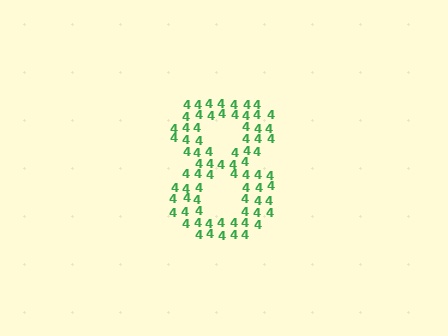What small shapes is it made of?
It is made of small digit 4's.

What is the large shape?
The large shape is the digit 8.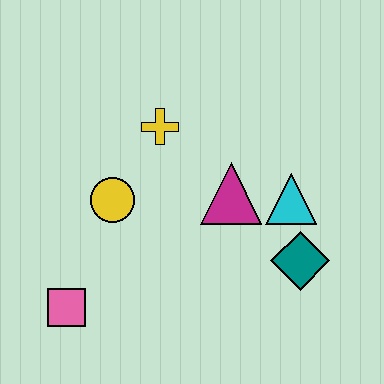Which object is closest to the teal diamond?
The cyan triangle is closest to the teal diamond.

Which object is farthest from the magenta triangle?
The pink square is farthest from the magenta triangle.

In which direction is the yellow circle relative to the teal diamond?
The yellow circle is to the left of the teal diamond.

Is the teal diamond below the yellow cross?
Yes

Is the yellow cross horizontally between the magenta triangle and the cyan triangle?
No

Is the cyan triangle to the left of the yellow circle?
No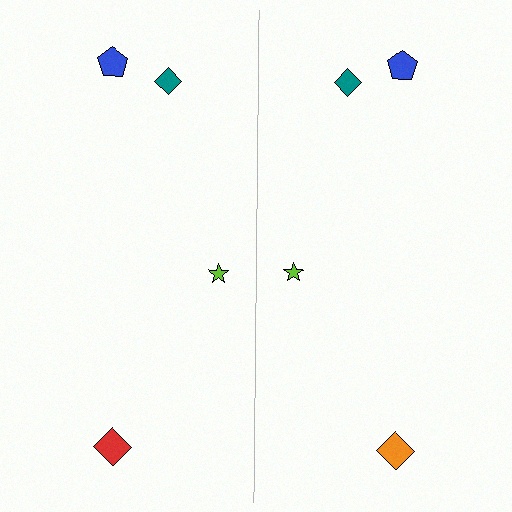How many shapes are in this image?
There are 8 shapes in this image.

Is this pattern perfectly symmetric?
No, the pattern is not perfectly symmetric. The orange diamond on the right side breaks the symmetry — its mirror counterpart is red.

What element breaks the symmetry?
The orange diamond on the right side breaks the symmetry — its mirror counterpart is red.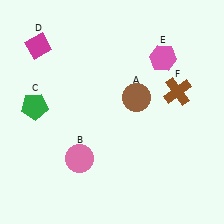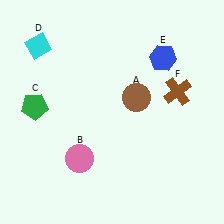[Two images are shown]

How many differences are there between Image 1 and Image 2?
There are 2 differences between the two images.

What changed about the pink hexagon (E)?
In Image 1, E is pink. In Image 2, it changed to blue.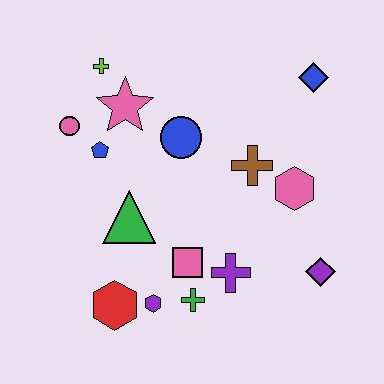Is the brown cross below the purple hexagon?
No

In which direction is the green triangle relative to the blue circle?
The green triangle is below the blue circle.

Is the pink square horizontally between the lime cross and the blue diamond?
Yes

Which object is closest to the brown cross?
The pink hexagon is closest to the brown cross.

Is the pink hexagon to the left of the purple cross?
No